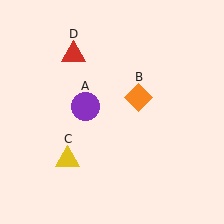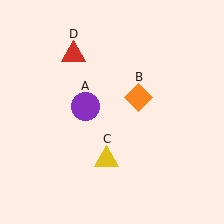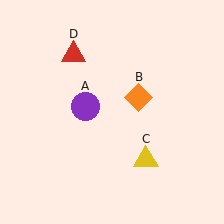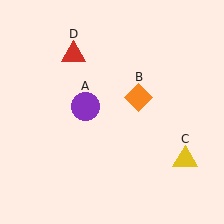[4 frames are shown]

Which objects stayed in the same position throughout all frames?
Purple circle (object A) and orange diamond (object B) and red triangle (object D) remained stationary.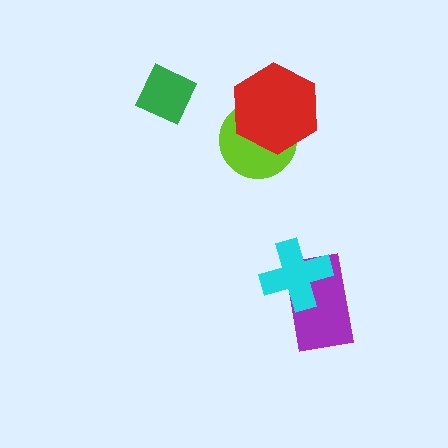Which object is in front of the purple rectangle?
The cyan cross is in front of the purple rectangle.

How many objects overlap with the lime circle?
1 object overlaps with the lime circle.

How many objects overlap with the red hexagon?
1 object overlaps with the red hexagon.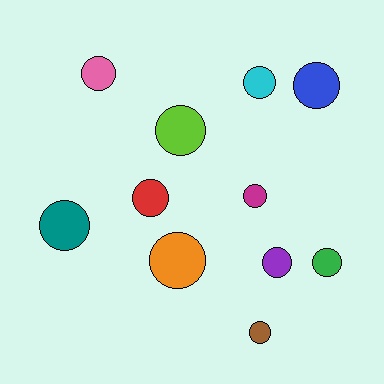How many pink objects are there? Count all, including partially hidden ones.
There is 1 pink object.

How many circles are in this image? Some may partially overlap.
There are 11 circles.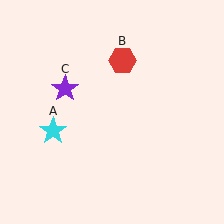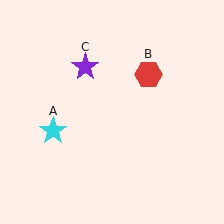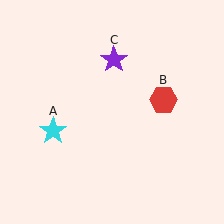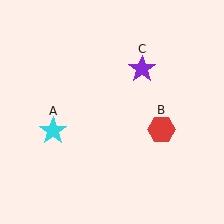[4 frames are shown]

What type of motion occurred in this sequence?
The red hexagon (object B), purple star (object C) rotated clockwise around the center of the scene.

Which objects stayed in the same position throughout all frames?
Cyan star (object A) remained stationary.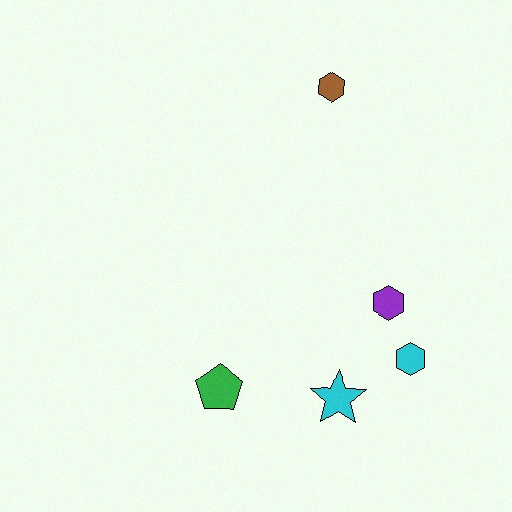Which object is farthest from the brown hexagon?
The green pentagon is farthest from the brown hexagon.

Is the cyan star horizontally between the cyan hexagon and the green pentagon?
Yes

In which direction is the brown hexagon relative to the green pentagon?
The brown hexagon is above the green pentagon.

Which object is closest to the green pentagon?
The cyan star is closest to the green pentagon.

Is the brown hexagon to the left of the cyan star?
Yes